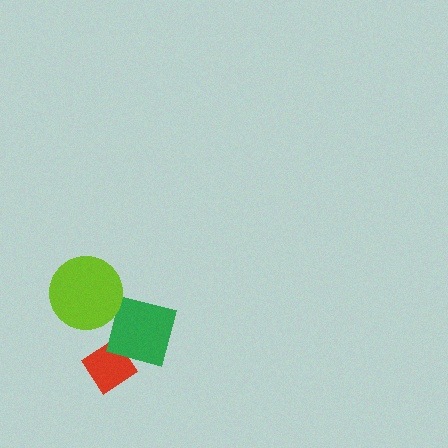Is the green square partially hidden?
Yes, it is partially covered by another shape.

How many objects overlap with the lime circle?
1 object overlaps with the lime circle.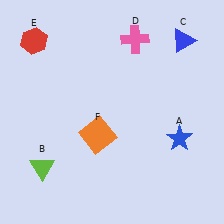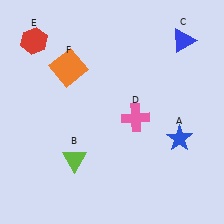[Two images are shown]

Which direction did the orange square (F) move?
The orange square (F) moved up.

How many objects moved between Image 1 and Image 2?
3 objects moved between the two images.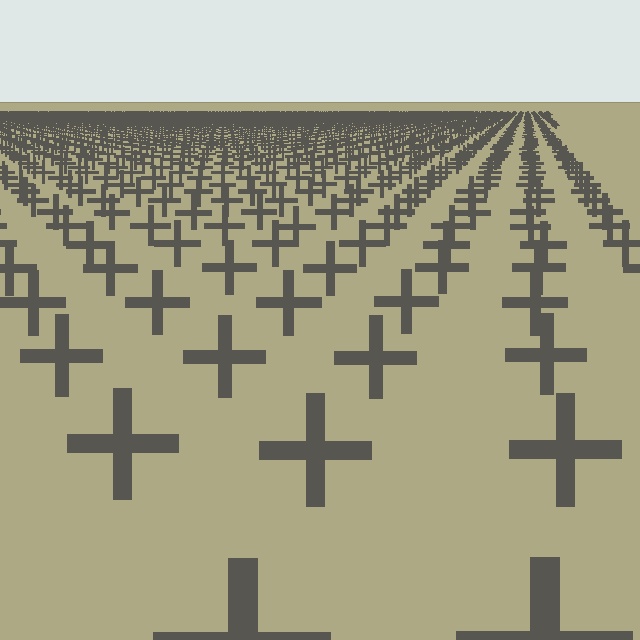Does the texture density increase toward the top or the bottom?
Density increases toward the top.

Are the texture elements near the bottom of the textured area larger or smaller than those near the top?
Larger. Near the bottom, elements are closer to the viewer and appear at a bigger on-screen size.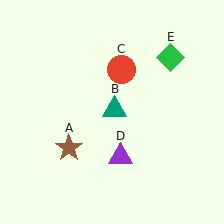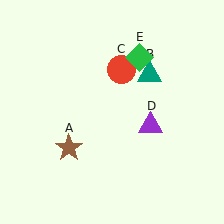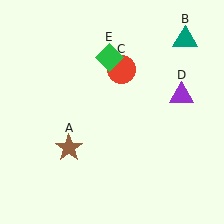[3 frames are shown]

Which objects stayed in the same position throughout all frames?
Brown star (object A) and red circle (object C) remained stationary.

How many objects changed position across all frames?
3 objects changed position: teal triangle (object B), purple triangle (object D), green diamond (object E).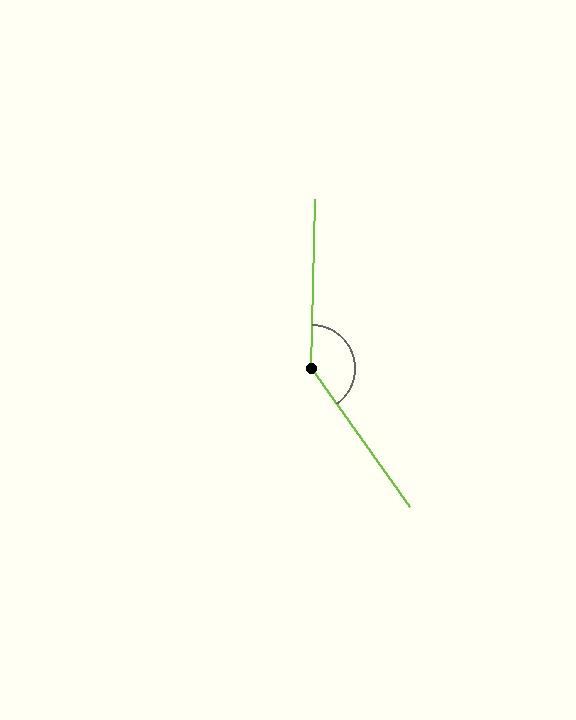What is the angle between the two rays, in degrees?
Approximately 144 degrees.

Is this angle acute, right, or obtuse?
It is obtuse.